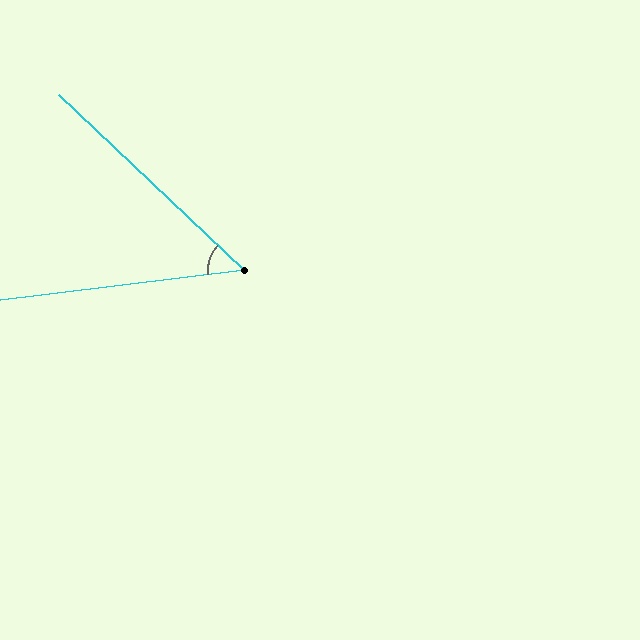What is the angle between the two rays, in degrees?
Approximately 50 degrees.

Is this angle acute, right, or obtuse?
It is acute.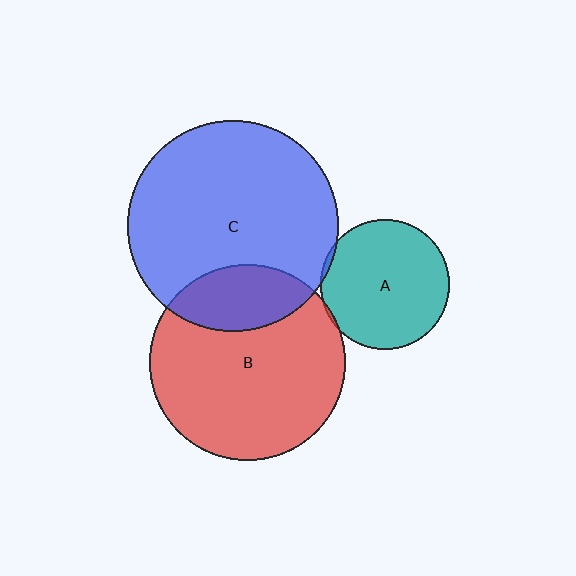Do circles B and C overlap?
Yes.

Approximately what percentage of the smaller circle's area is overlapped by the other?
Approximately 25%.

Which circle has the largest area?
Circle C (blue).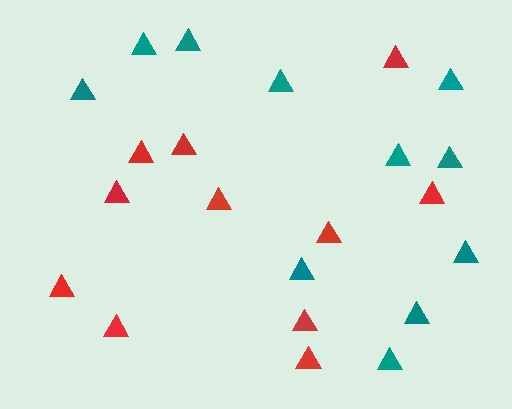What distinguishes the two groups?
There are 2 groups: one group of teal triangles (11) and one group of red triangles (11).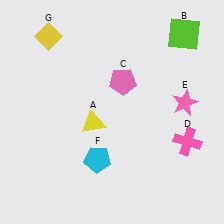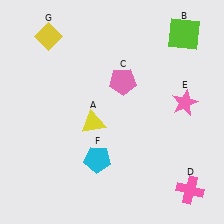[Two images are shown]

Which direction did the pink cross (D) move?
The pink cross (D) moved down.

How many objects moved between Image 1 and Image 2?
1 object moved between the two images.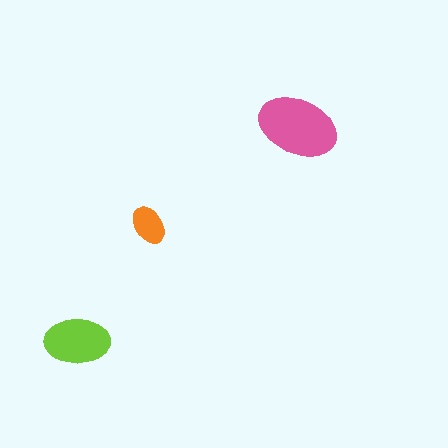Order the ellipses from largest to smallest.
the pink one, the lime one, the orange one.